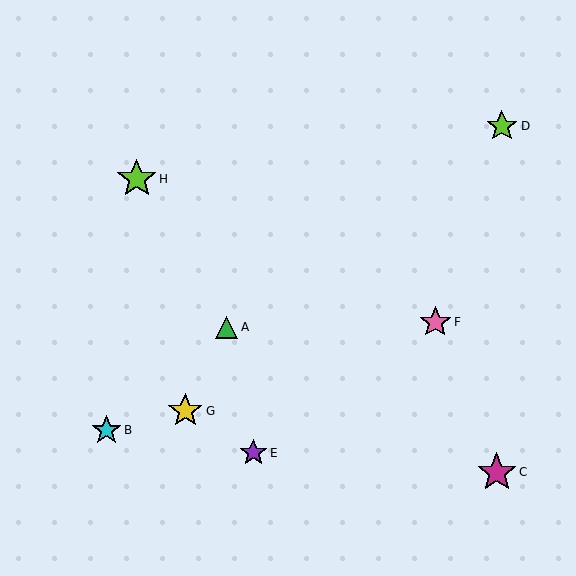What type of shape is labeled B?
Shape B is a cyan star.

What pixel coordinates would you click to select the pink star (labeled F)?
Click at (435, 322) to select the pink star F.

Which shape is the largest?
The lime star (labeled H) is the largest.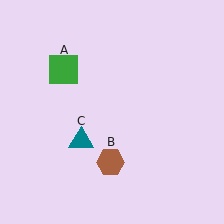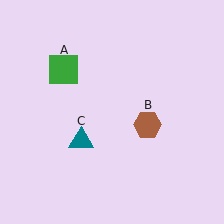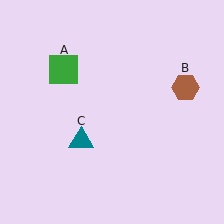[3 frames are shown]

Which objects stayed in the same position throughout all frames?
Green square (object A) and teal triangle (object C) remained stationary.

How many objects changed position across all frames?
1 object changed position: brown hexagon (object B).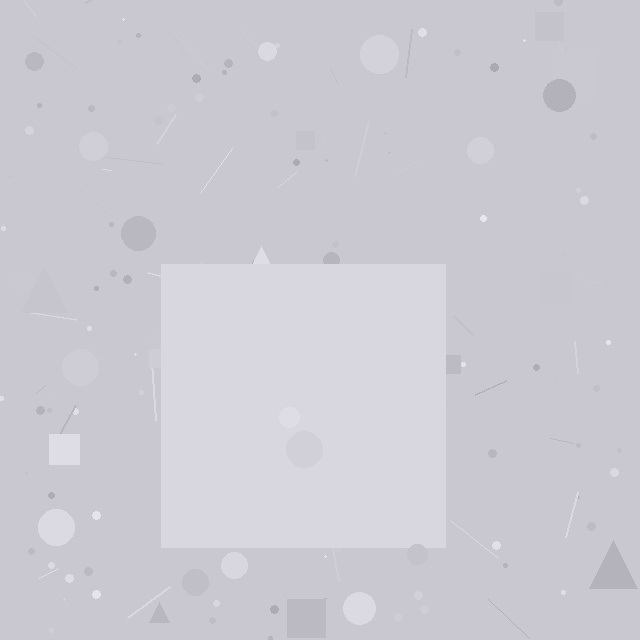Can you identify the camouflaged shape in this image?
The camouflaged shape is a square.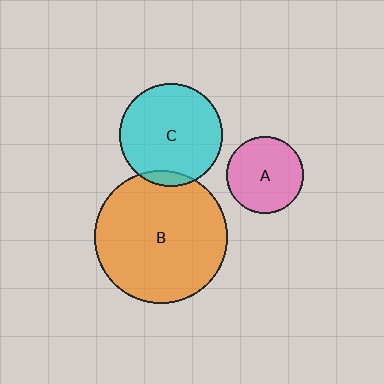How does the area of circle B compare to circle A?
Approximately 3.0 times.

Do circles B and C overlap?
Yes.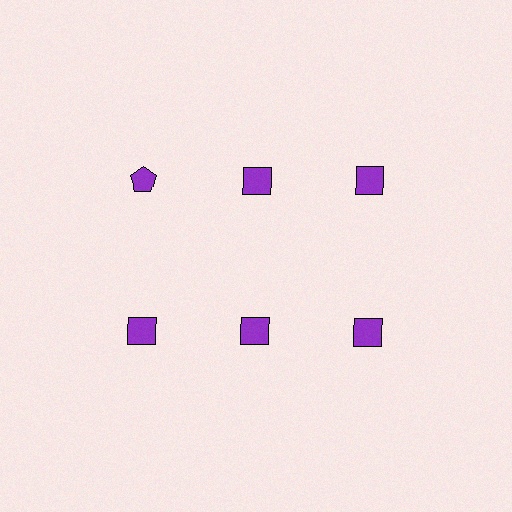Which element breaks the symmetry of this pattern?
The purple pentagon in the top row, leftmost column breaks the symmetry. All other shapes are purple squares.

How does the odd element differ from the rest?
It has a different shape: pentagon instead of square.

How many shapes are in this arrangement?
There are 6 shapes arranged in a grid pattern.